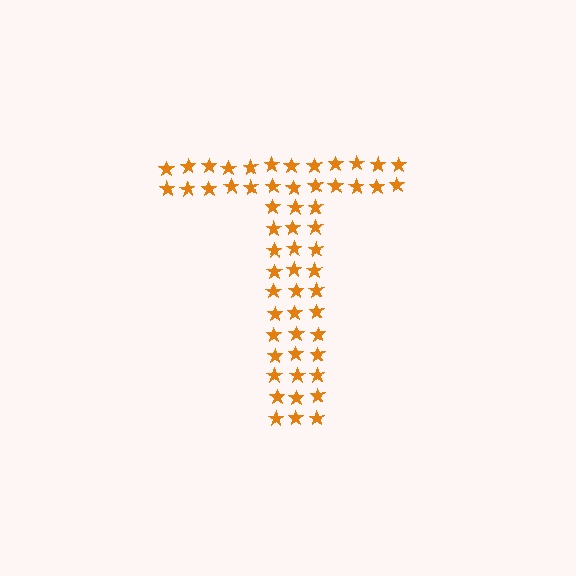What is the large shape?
The large shape is the letter T.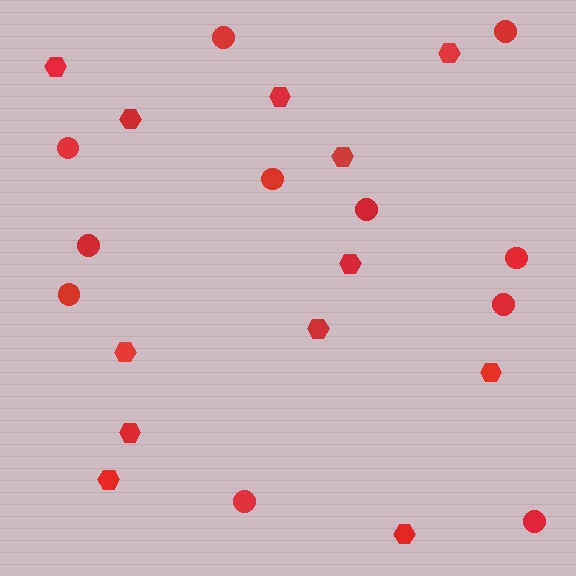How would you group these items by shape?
There are 2 groups: one group of circles (11) and one group of hexagons (12).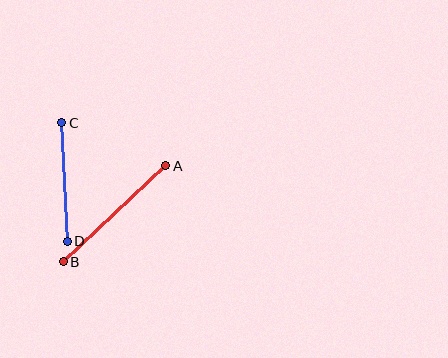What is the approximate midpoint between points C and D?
The midpoint is at approximately (64, 182) pixels.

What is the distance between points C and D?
The distance is approximately 118 pixels.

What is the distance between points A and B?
The distance is approximately 141 pixels.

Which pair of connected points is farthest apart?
Points A and B are farthest apart.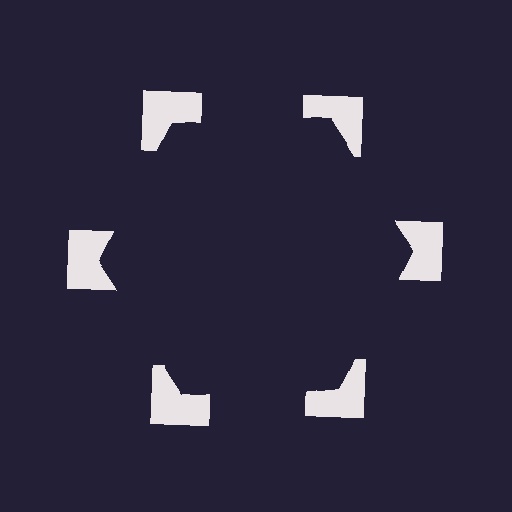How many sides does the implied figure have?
6 sides.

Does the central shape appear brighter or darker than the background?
It typically appears slightly darker than the background, even though no actual brightness change is drawn.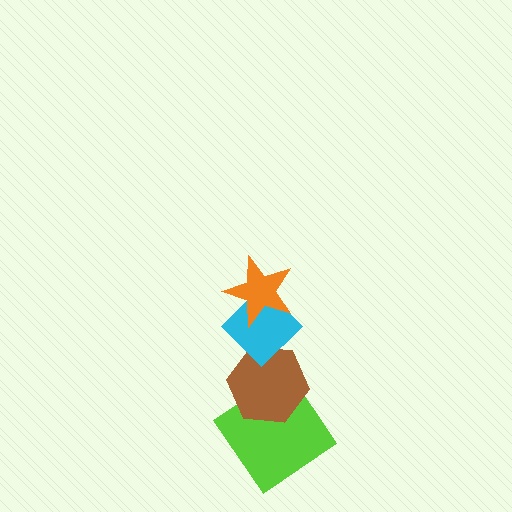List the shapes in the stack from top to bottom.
From top to bottom: the orange star, the cyan diamond, the brown hexagon, the lime diamond.